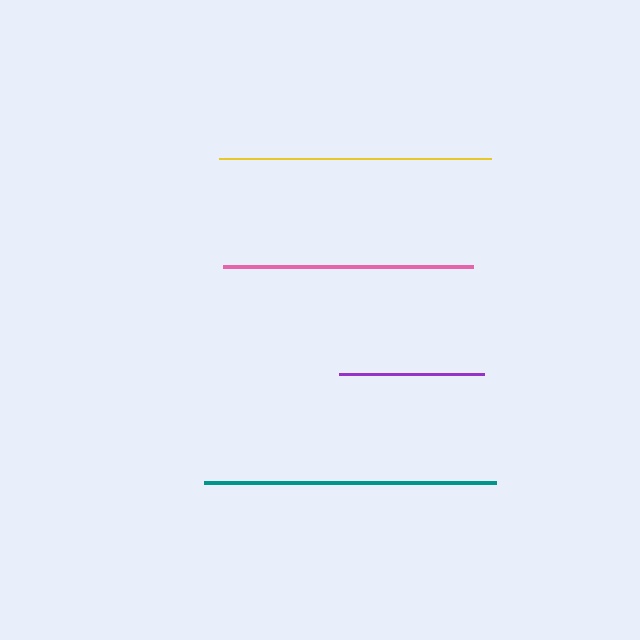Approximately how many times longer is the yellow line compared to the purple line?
The yellow line is approximately 1.9 times the length of the purple line.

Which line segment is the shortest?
The purple line is the shortest at approximately 145 pixels.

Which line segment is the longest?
The teal line is the longest at approximately 292 pixels.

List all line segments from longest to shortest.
From longest to shortest: teal, yellow, pink, purple.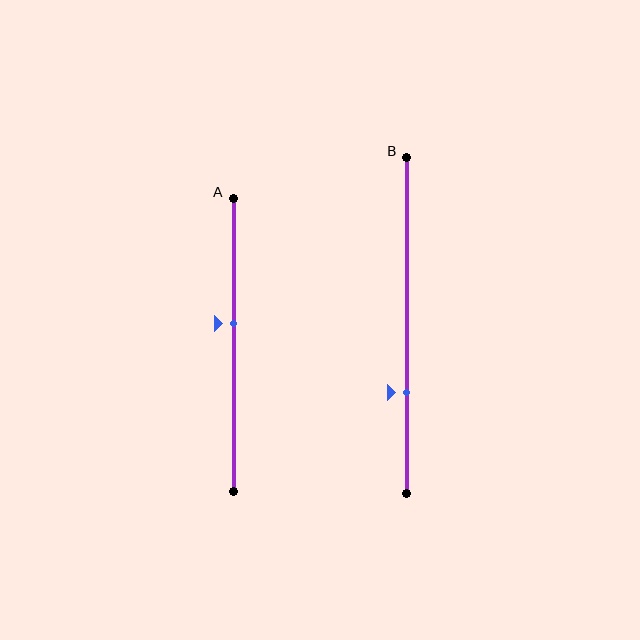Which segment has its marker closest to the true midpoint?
Segment A has its marker closest to the true midpoint.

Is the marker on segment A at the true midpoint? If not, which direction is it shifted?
No, the marker on segment A is shifted upward by about 7% of the segment length.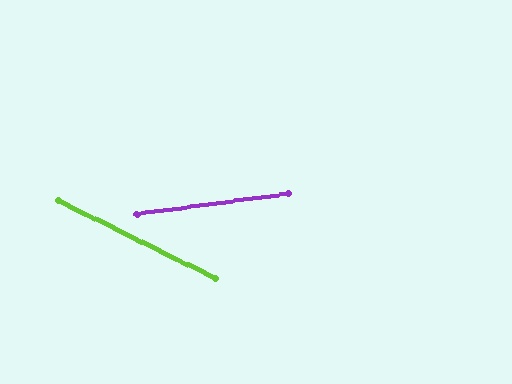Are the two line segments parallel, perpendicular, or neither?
Neither parallel nor perpendicular — they differ by about 34°.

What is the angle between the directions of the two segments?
Approximately 34 degrees.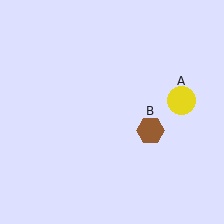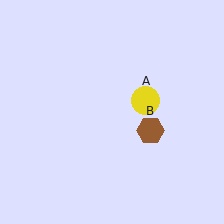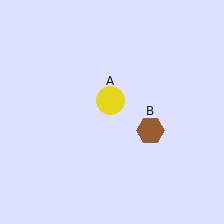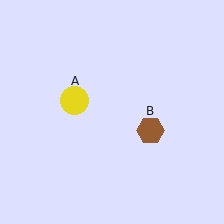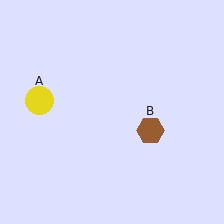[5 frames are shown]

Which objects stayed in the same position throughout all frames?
Brown hexagon (object B) remained stationary.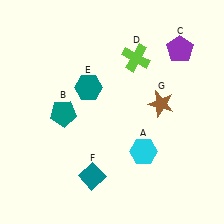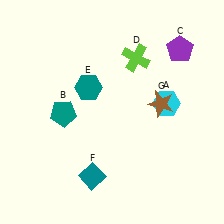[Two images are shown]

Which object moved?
The cyan hexagon (A) moved up.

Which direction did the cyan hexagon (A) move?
The cyan hexagon (A) moved up.